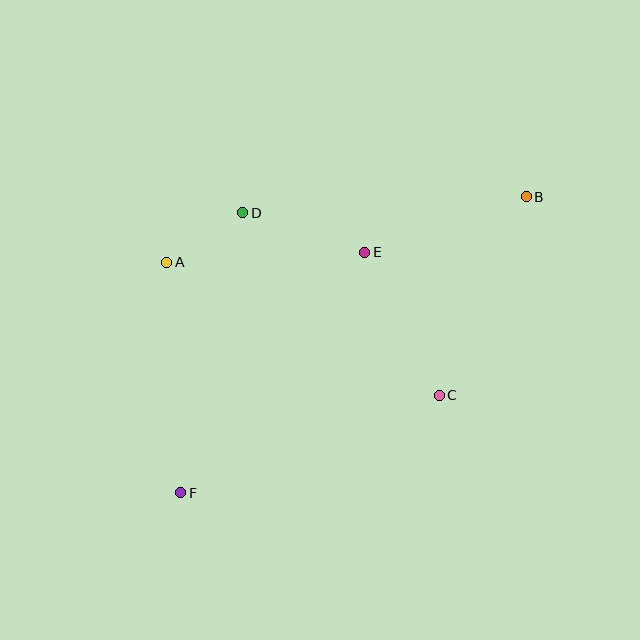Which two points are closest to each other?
Points A and D are closest to each other.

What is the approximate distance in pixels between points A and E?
The distance between A and E is approximately 198 pixels.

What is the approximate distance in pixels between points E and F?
The distance between E and F is approximately 303 pixels.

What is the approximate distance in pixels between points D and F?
The distance between D and F is approximately 287 pixels.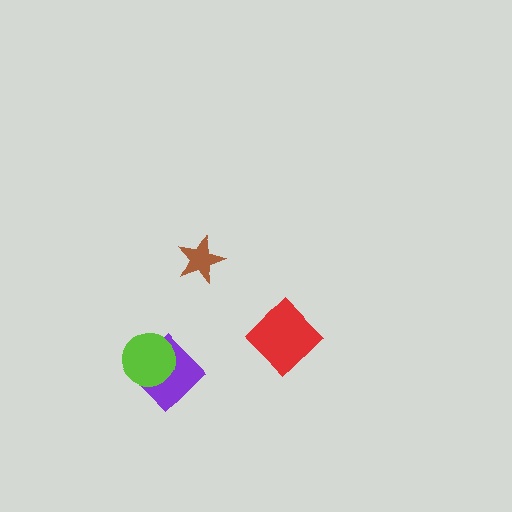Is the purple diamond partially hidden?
Yes, it is partially covered by another shape.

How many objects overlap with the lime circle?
1 object overlaps with the lime circle.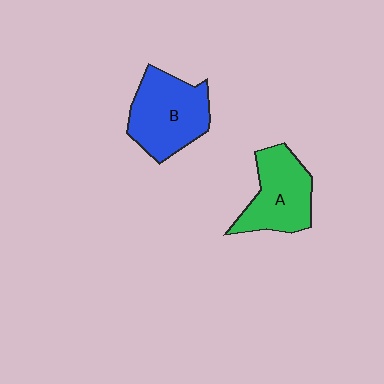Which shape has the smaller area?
Shape A (green).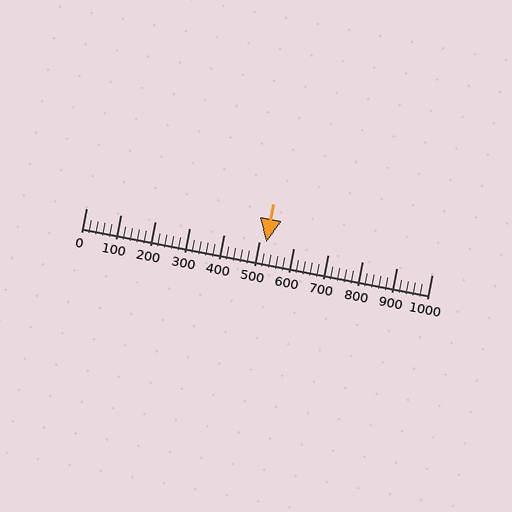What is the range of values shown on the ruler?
The ruler shows values from 0 to 1000.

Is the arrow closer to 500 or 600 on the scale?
The arrow is closer to 500.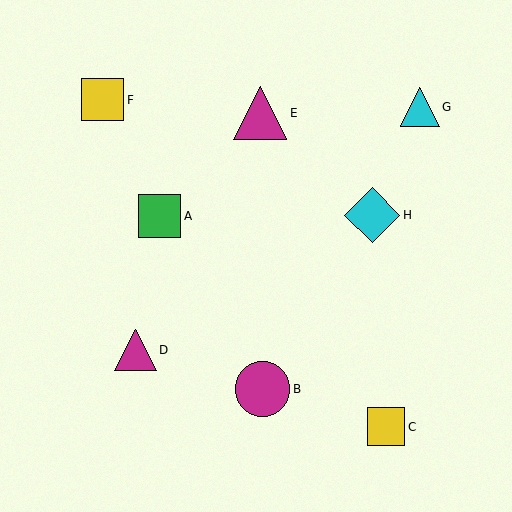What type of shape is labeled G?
Shape G is a cyan triangle.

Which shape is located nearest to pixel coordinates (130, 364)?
The magenta triangle (labeled D) at (135, 350) is nearest to that location.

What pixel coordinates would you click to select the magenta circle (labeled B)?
Click at (262, 389) to select the magenta circle B.